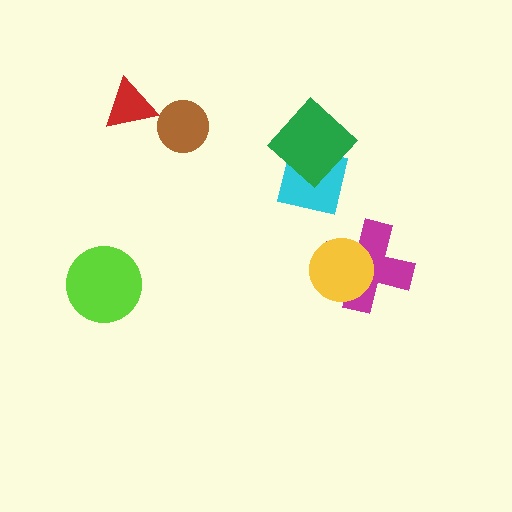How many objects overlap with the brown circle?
0 objects overlap with the brown circle.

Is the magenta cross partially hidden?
Yes, it is partially covered by another shape.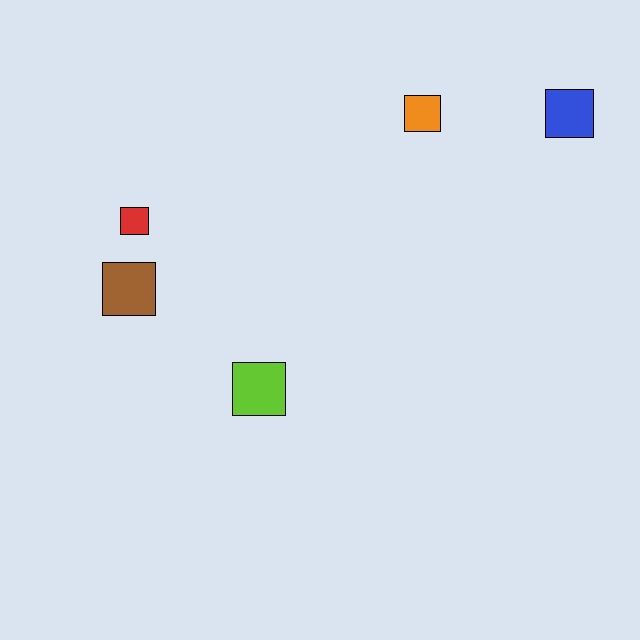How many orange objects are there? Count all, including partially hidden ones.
There is 1 orange object.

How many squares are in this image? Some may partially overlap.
There are 5 squares.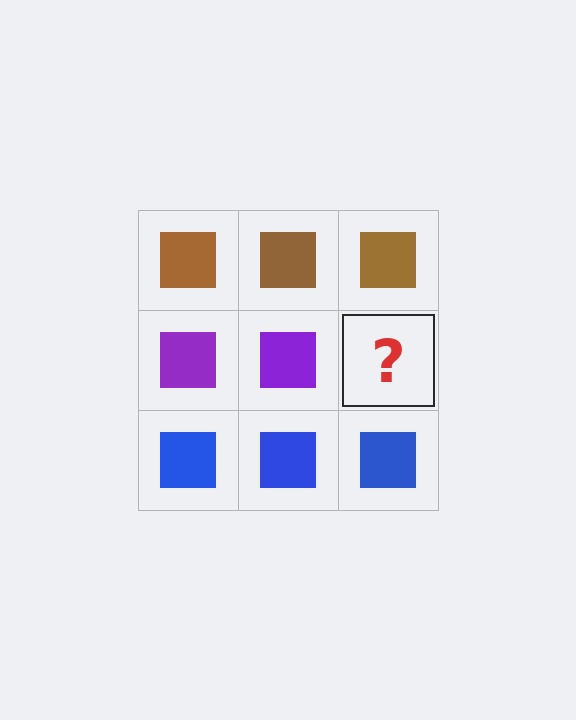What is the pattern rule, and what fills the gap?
The rule is that each row has a consistent color. The gap should be filled with a purple square.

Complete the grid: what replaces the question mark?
The question mark should be replaced with a purple square.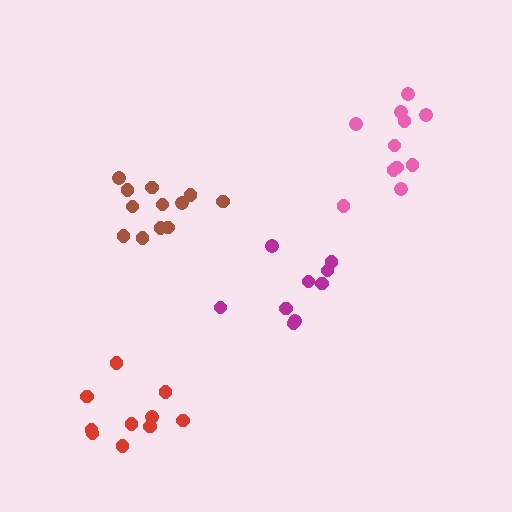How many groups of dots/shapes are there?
There are 4 groups.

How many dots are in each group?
Group 1: 9 dots, Group 2: 10 dots, Group 3: 12 dots, Group 4: 11 dots (42 total).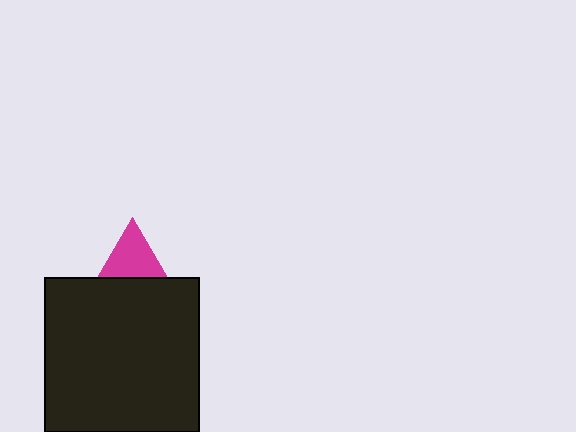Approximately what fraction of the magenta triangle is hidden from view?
Roughly 57% of the magenta triangle is hidden behind the black square.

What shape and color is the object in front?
The object in front is a black square.